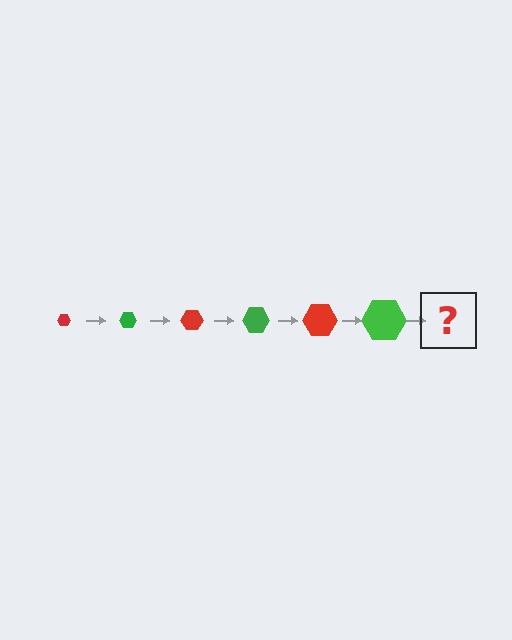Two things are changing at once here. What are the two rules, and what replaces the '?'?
The two rules are that the hexagon grows larger each step and the color cycles through red and green. The '?' should be a red hexagon, larger than the previous one.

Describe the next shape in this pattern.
It should be a red hexagon, larger than the previous one.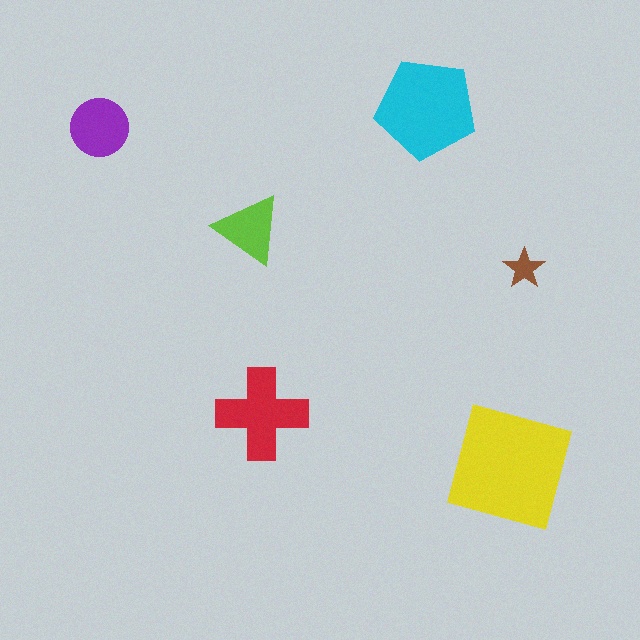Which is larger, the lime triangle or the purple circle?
The purple circle.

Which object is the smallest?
The brown star.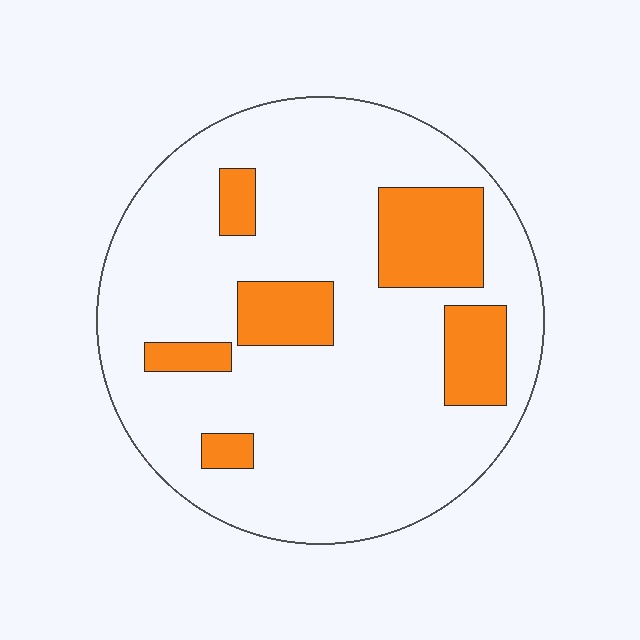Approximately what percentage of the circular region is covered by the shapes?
Approximately 20%.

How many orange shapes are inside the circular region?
6.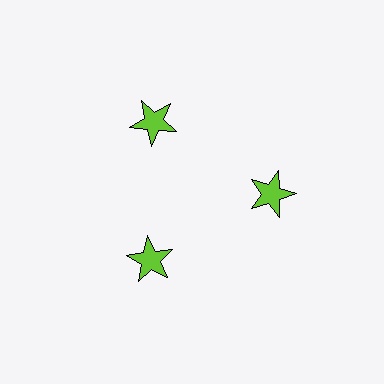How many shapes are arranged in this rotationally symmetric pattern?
There are 3 shapes, arranged in 3 groups of 1.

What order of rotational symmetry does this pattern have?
This pattern has 3-fold rotational symmetry.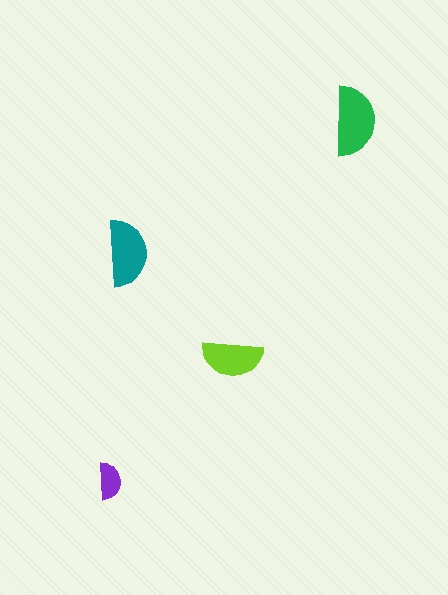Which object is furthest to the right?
The green semicircle is rightmost.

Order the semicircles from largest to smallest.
the green one, the teal one, the lime one, the purple one.